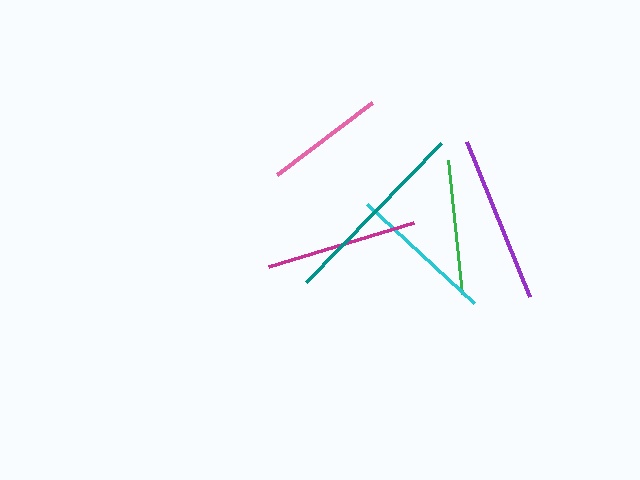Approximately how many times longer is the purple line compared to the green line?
The purple line is approximately 1.2 times the length of the green line.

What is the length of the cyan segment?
The cyan segment is approximately 145 pixels long.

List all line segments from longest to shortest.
From longest to shortest: teal, purple, magenta, cyan, green, pink.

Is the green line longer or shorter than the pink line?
The green line is longer than the pink line.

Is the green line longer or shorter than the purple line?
The purple line is longer than the green line.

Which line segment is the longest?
The teal line is the longest at approximately 194 pixels.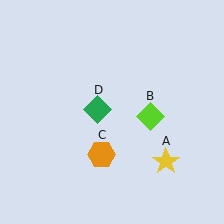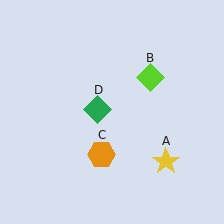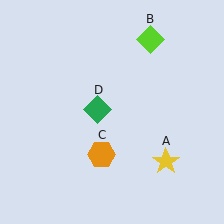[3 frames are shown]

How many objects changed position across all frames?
1 object changed position: lime diamond (object B).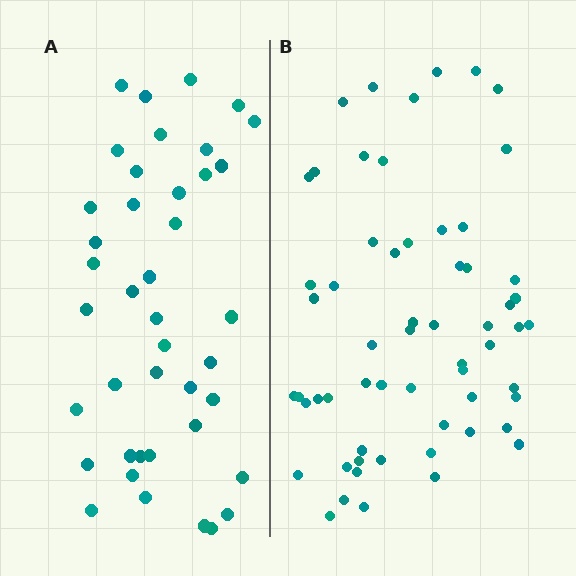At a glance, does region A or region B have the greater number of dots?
Region B (the right region) has more dots.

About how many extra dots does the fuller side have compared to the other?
Region B has approximately 20 more dots than region A.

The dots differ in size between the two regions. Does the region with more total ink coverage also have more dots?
No. Region A has more total ink coverage because its dots are larger, but region B actually contains more individual dots. Total area can be misleading — the number of items is what matters here.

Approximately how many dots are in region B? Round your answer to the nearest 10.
About 60 dots.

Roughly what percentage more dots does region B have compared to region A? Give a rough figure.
About 45% more.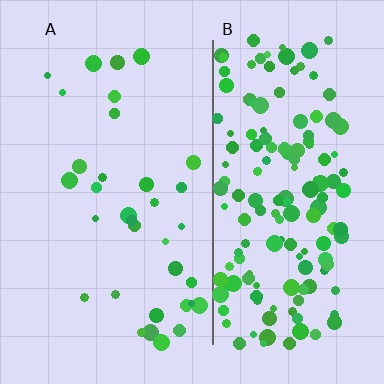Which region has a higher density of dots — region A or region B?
B (the right).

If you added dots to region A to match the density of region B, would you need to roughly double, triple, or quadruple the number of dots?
Approximately quadruple.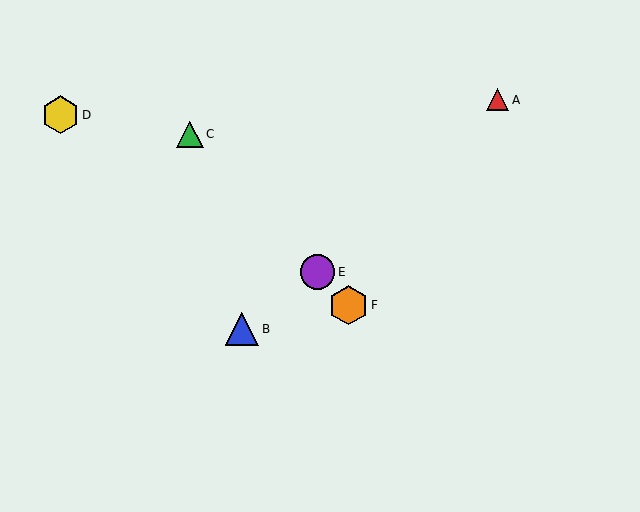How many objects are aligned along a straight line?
3 objects (C, E, F) are aligned along a straight line.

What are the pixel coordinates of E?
Object E is at (317, 272).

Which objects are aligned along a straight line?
Objects C, E, F are aligned along a straight line.